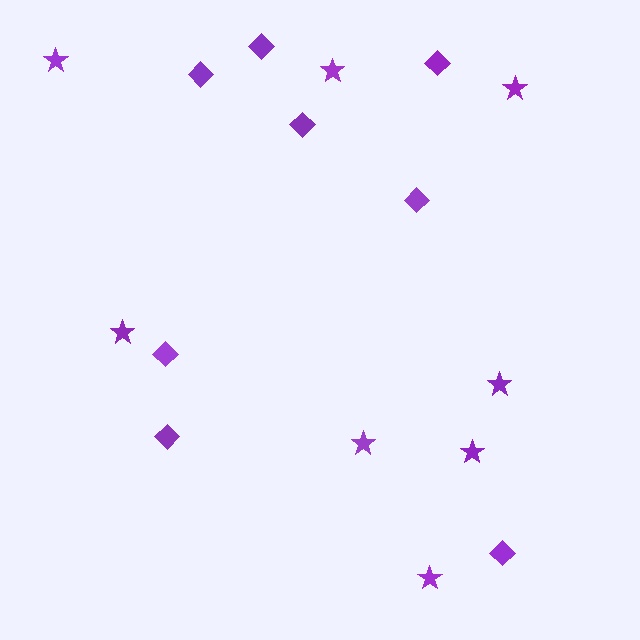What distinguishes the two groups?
There are 2 groups: one group of stars (8) and one group of diamonds (8).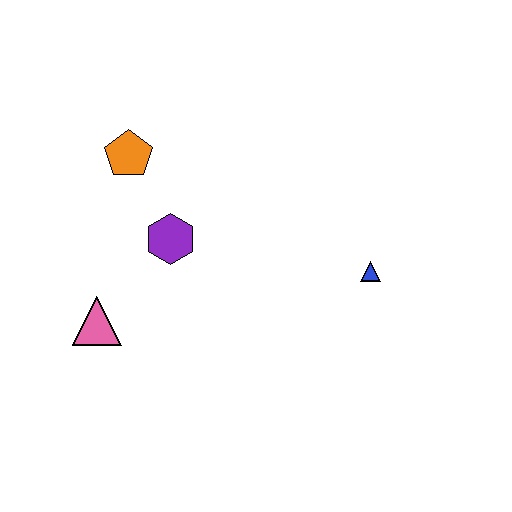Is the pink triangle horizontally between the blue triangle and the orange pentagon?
No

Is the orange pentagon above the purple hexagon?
Yes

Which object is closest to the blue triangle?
The purple hexagon is closest to the blue triangle.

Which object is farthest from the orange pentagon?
The blue triangle is farthest from the orange pentagon.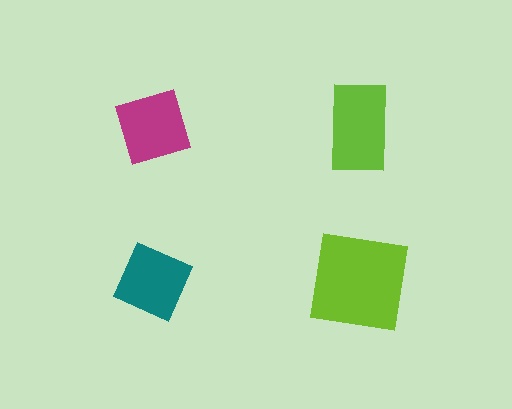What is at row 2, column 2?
A lime square.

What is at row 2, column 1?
A teal diamond.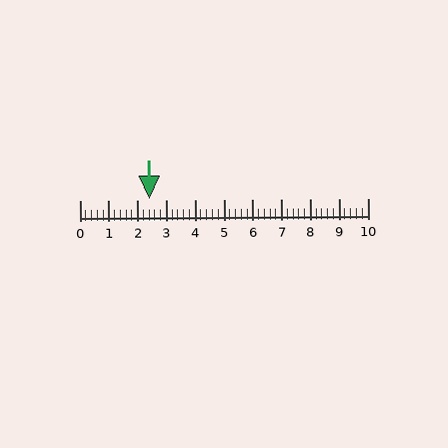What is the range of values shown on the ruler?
The ruler shows values from 0 to 10.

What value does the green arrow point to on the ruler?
The green arrow points to approximately 2.4.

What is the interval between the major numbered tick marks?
The major tick marks are spaced 1 units apart.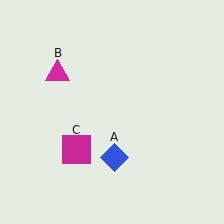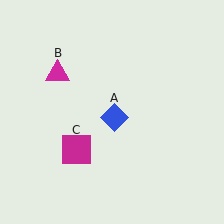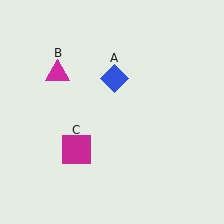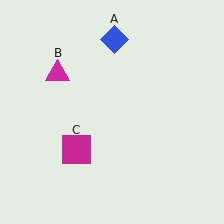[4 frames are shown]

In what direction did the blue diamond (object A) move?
The blue diamond (object A) moved up.